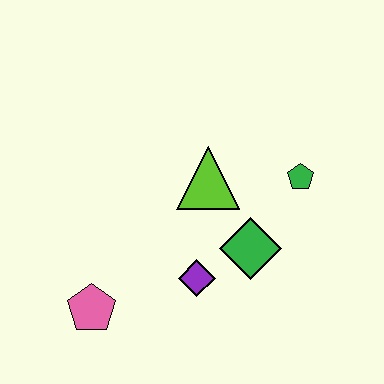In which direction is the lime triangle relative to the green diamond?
The lime triangle is above the green diamond.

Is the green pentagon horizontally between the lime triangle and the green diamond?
No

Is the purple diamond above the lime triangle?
No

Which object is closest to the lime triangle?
The green diamond is closest to the lime triangle.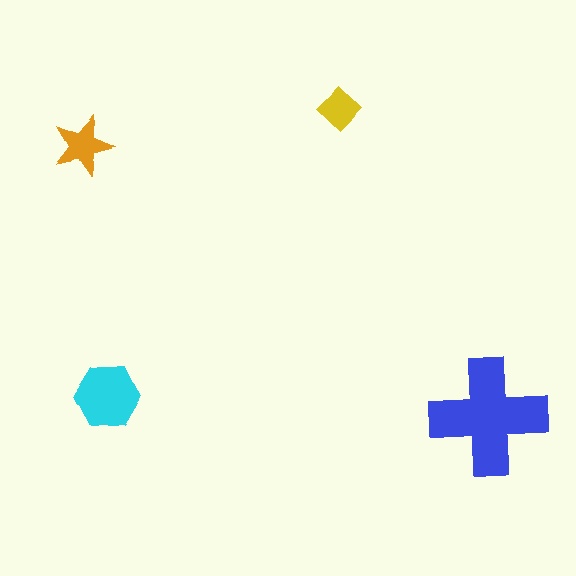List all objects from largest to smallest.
The blue cross, the cyan hexagon, the orange star, the yellow diamond.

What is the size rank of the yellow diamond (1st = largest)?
4th.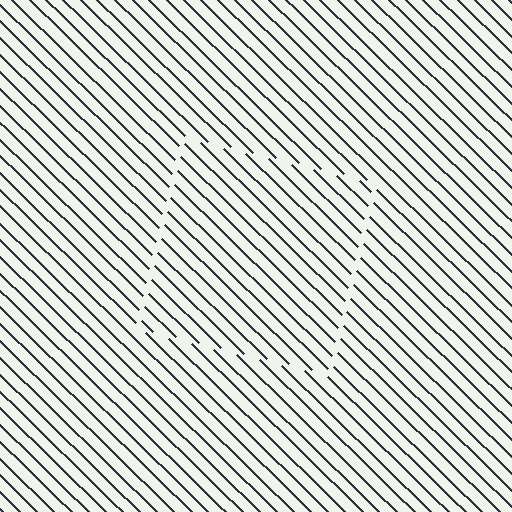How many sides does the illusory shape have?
4 sides — the line-ends trace a square.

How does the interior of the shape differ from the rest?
The interior of the shape contains the same grating, shifted by half a period — the contour is defined by the phase discontinuity where line-ends from the inner and outer gratings abut.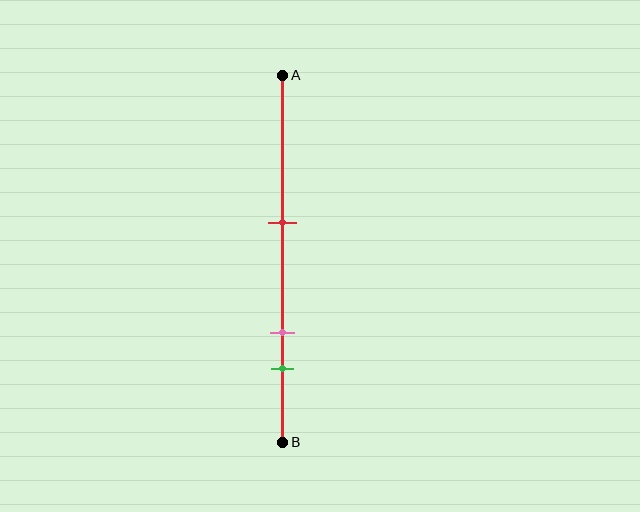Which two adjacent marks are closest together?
The pink and green marks are the closest adjacent pair.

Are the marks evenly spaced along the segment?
No, the marks are not evenly spaced.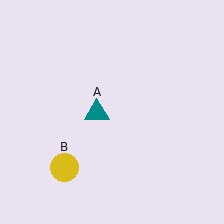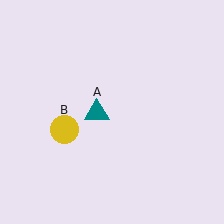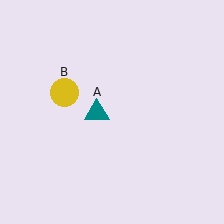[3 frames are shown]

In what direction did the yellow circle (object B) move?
The yellow circle (object B) moved up.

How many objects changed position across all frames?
1 object changed position: yellow circle (object B).